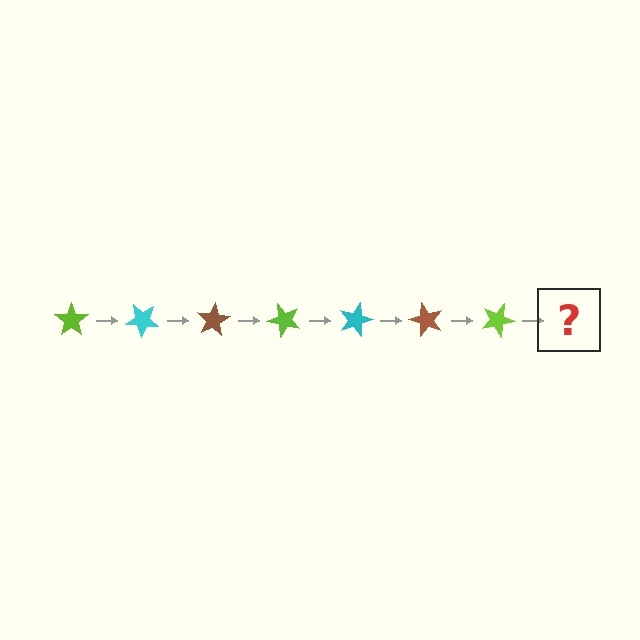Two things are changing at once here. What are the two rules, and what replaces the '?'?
The two rules are that it rotates 40 degrees each step and the color cycles through lime, cyan, and brown. The '?' should be a cyan star, rotated 280 degrees from the start.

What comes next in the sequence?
The next element should be a cyan star, rotated 280 degrees from the start.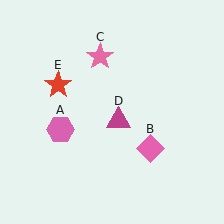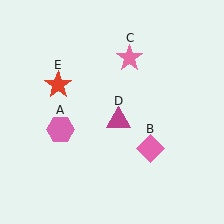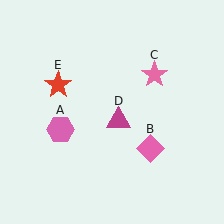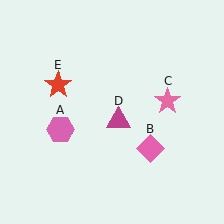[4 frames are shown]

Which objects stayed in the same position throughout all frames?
Pink hexagon (object A) and pink diamond (object B) and magenta triangle (object D) and red star (object E) remained stationary.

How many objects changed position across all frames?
1 object changed position: pink star (object C).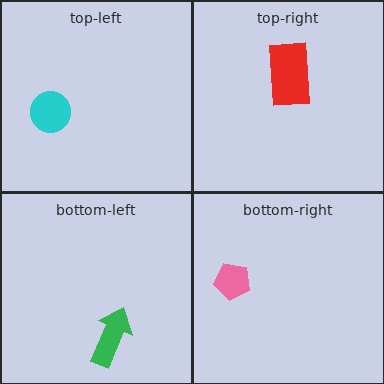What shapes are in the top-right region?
The red rectangle.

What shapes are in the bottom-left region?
The green arrow.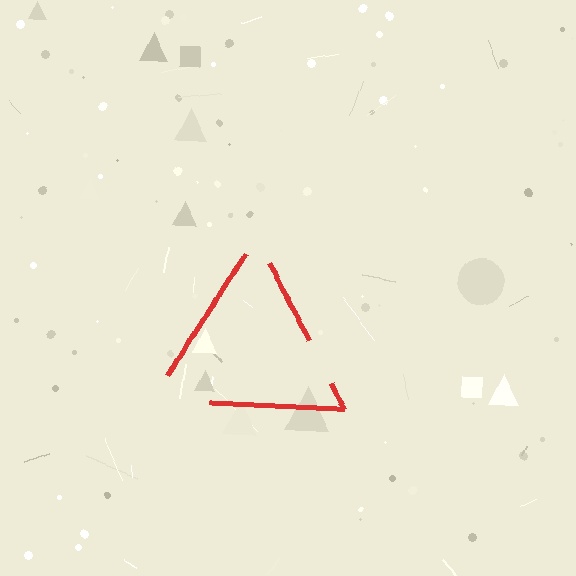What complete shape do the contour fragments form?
The contour fragments form a triangle.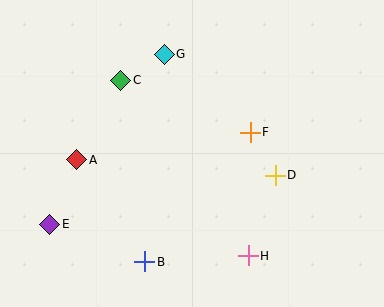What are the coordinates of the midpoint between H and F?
The midpoint between H and F is at (249, 194).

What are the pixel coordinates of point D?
Point D is at (275, 175).